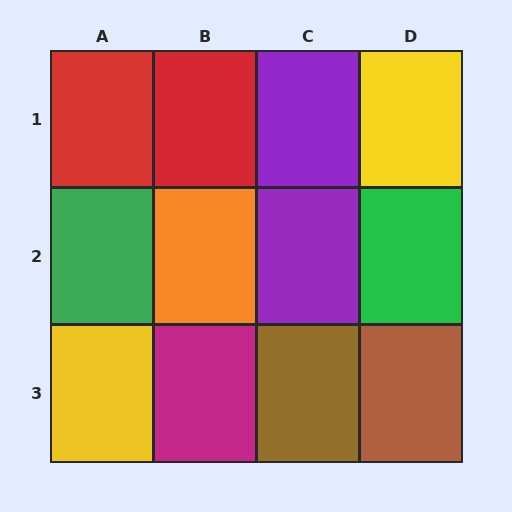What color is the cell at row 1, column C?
Purple.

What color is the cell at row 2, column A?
Green.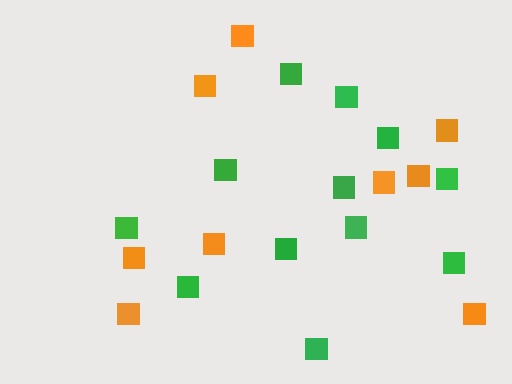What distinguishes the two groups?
There are 2 groups: one group of orange squares (9) and one group of green squares (12).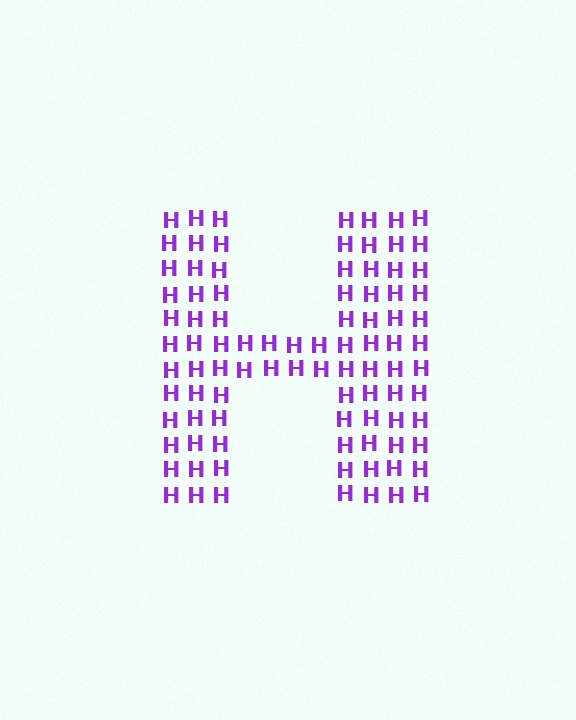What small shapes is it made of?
It is made of small letter H's.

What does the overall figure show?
The overall figure shows the letter H.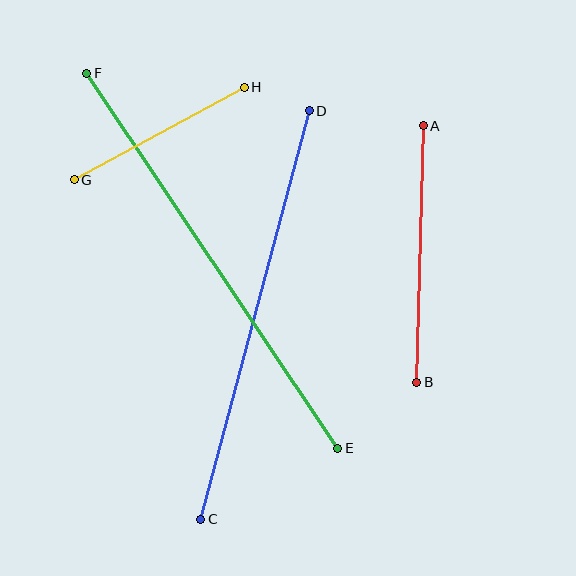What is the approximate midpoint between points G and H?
The midpoint is at approximately (159, 134) pixels.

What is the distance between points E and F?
The distance is approximately 451 pixels.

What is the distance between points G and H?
The distance is approximately 193 pixels.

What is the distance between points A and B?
The distance is approximately 257 pixels.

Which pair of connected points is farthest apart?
Points E and F are farthest apart.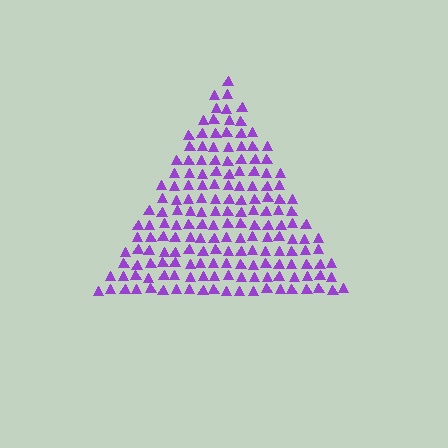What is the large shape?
The large shape is a triangle.